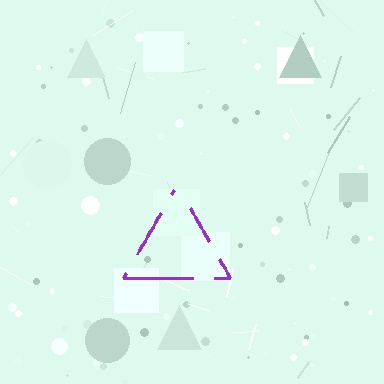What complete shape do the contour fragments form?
The contour fragments form a triangle.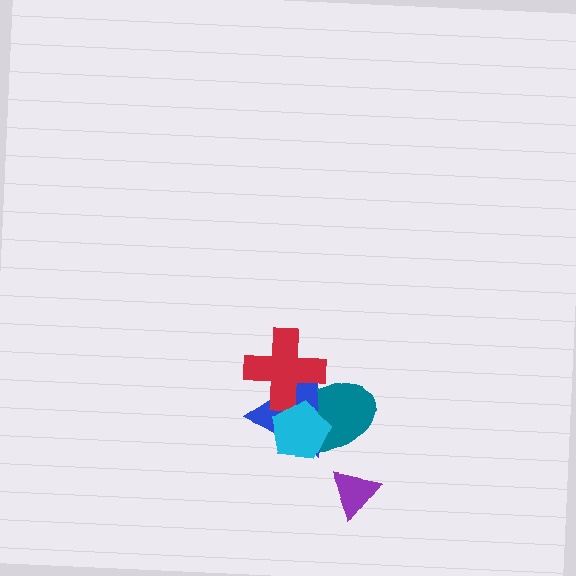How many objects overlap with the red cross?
3 objects overlap with the red cross.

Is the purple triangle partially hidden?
No, no other shape covers it.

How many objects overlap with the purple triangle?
0 objects overlap with the purple triangle.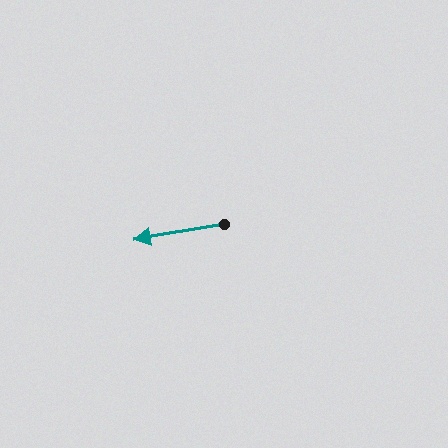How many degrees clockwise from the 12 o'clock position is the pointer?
Approximately 260 degrees.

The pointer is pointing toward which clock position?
Roughly 9 o'clock.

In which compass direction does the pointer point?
West.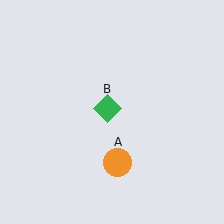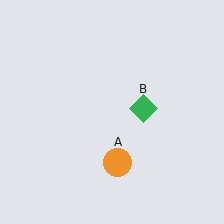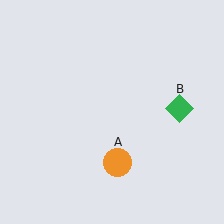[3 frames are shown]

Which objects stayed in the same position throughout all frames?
Orange circle (object A) remained stationary.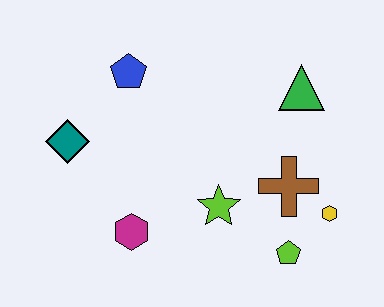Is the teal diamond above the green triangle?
No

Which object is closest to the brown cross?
The yellow hexagon is closest to the brown cross.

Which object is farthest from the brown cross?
The teal diamond is farthest from the brown cross.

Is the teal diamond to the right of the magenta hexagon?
No